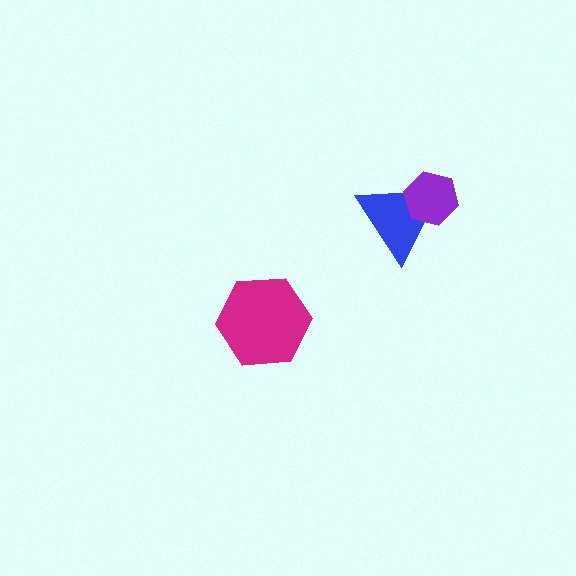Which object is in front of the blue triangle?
The purple hexagon is in front of the blue triangle.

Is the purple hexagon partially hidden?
No, no other shape covers it.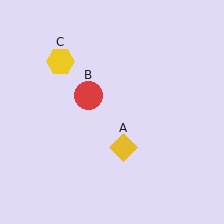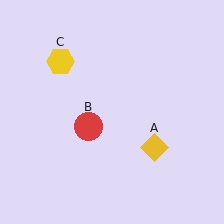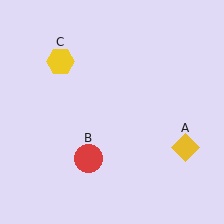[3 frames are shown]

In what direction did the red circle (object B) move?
The red circle (object B) moved down.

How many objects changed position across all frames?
2 objects changed position: yellow diamond (object A), red circle (object B).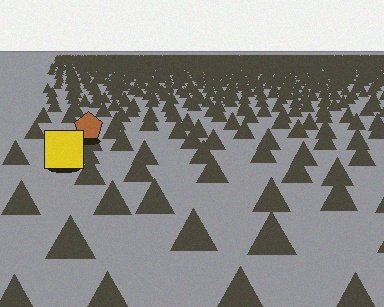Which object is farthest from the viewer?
The brown pentagon is farthest from the viewer. It appears smaller and the ground texture around it is denser.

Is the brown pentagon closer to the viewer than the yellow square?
No. The yellow square is closer — you can tell from the texture gradient: the ground texture is coarser near it.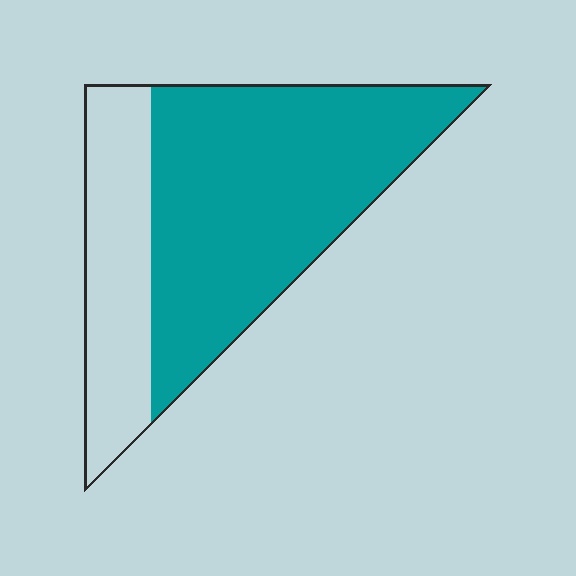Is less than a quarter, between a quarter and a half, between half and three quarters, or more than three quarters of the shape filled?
Between half and three quarters.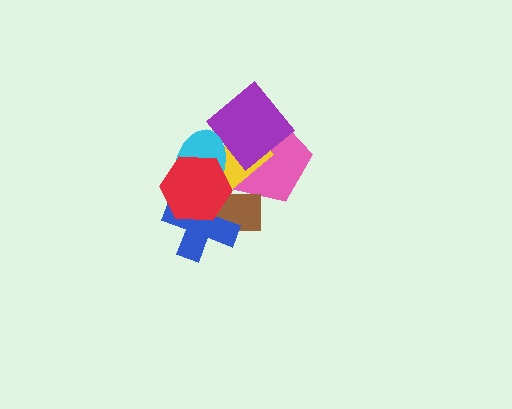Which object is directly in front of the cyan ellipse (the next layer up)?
The blue cross is directly in front of the cyan ellipse.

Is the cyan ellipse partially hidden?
Yes, it is partially covered by another shape.